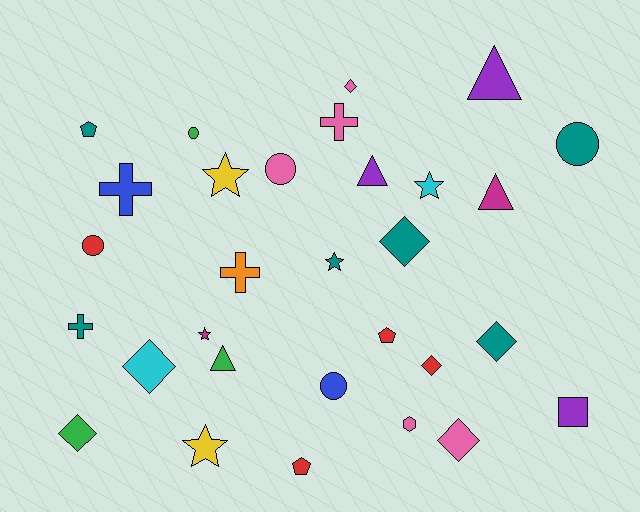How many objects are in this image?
There are 30 objects.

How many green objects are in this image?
There are 3 green objects.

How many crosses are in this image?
There are 4 crosses.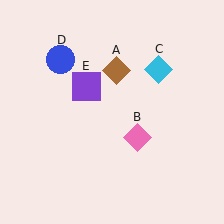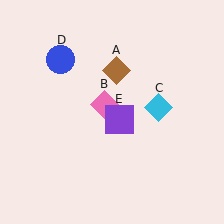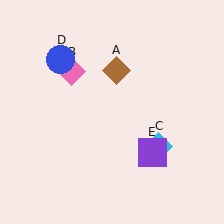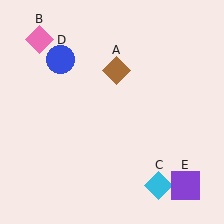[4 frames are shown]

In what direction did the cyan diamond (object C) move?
The cyan diamond (object C) moved down.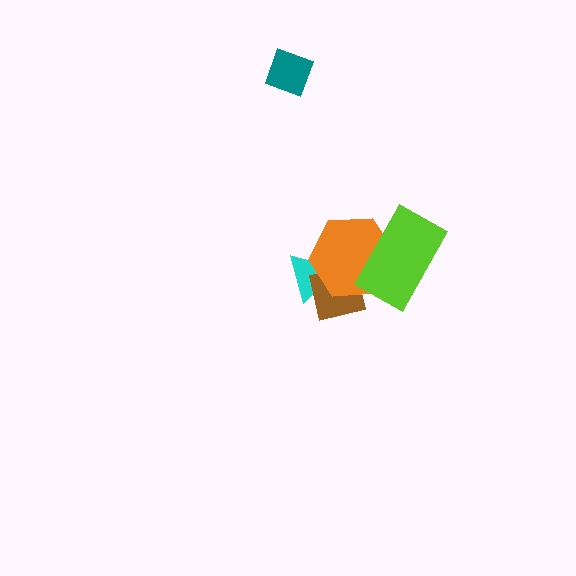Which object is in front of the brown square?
The orange hexagon is in front of the brown square.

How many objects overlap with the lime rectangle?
1 object overlaps with the lime rectangle.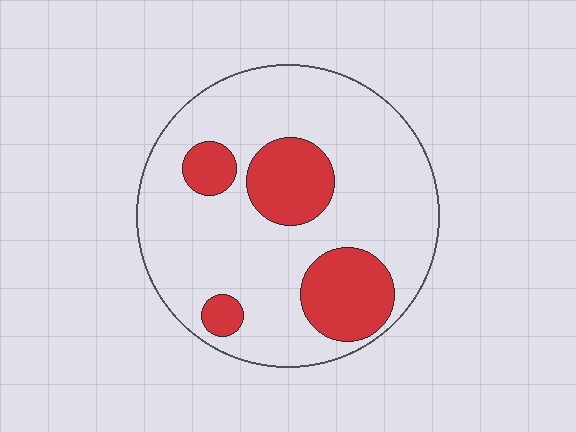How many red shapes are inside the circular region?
4.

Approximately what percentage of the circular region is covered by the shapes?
Approximately 25%.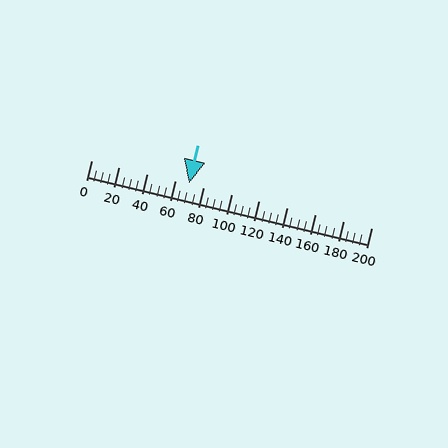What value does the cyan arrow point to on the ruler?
The cyan arrow points to approximately 70.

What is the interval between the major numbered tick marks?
The major tick marks are spaced 20 units apart.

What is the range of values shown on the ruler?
The ruler shows values from 0 to 200.